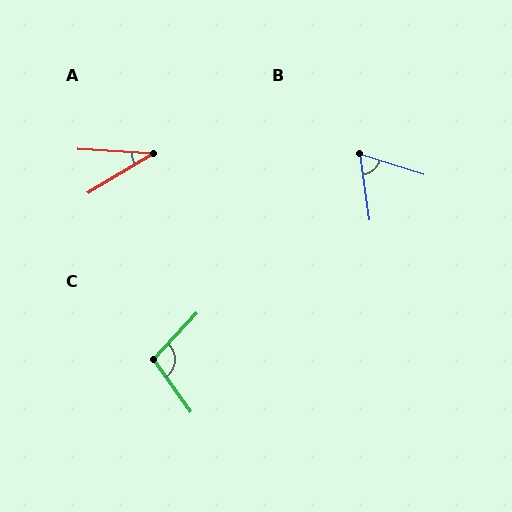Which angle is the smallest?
A, at approximately 34 degrees.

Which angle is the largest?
C, at approximately 101 degrees.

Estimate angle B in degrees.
Approximately 64 degrees.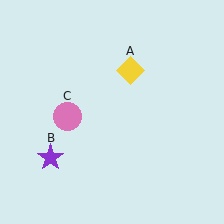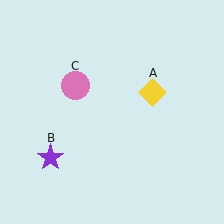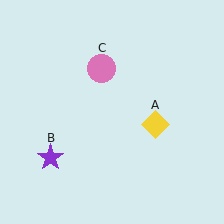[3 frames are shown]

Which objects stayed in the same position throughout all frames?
Purple star (object B) remained stationary.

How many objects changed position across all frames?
2 objects changed position: yellow diamond (object A), pink circle (object C).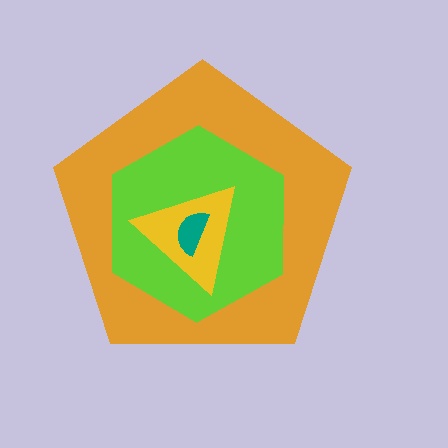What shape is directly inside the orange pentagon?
The lime hexagon.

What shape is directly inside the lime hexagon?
The yellow triangle.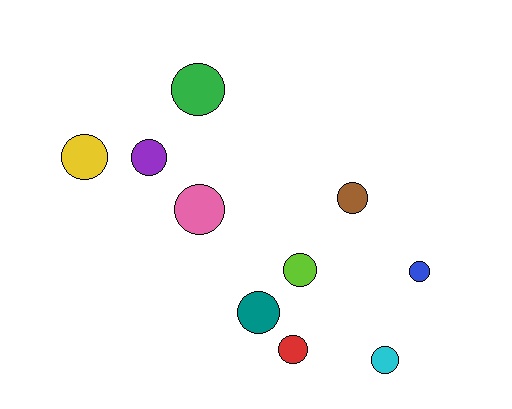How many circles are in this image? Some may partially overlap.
There are 10 circles.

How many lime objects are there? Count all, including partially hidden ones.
There is 1 lime object.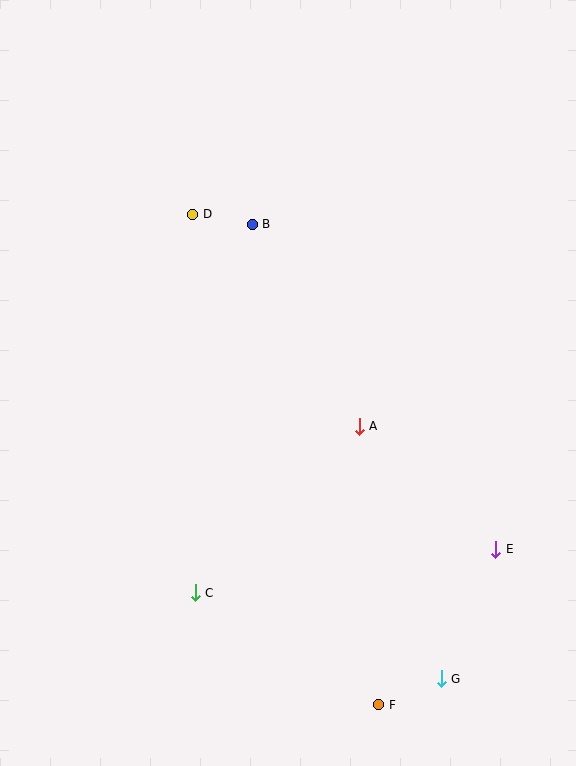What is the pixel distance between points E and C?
The distance between E and C is 303 pixels.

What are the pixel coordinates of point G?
Point G is at (441, 679).